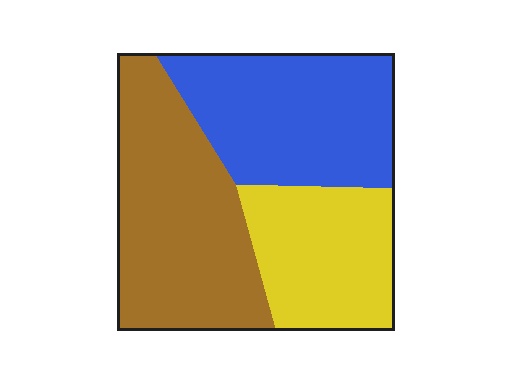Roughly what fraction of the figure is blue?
Blue covers about 35% of the figure.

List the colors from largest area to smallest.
From largest to smallest: brown, blue, yellow.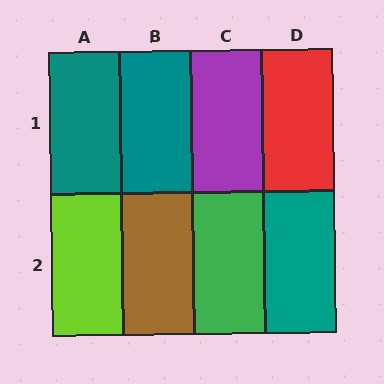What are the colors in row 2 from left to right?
Lime, brown, green, teal.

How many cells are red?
1 cell is red.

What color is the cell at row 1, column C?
Purple.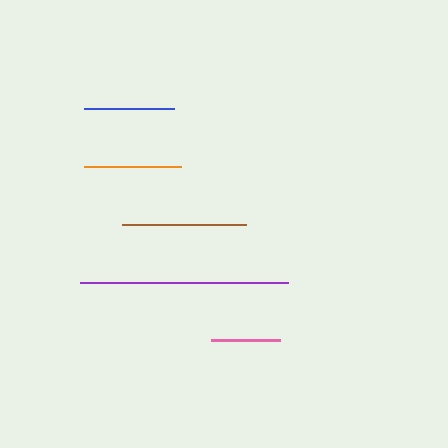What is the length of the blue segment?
The blue segment is approximately 90 pixels long.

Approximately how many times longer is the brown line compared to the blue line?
The brown line is approximately 1.4 times the length of the blue line.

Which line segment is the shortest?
The pink line is the shortest at approximately 69 pixels.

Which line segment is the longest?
The purple line is the longest at approximately 208 pixels.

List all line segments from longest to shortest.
From longest to shortest: purple, brown, orange, blue, pink.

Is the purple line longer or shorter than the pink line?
The purple line is longer than the pink line.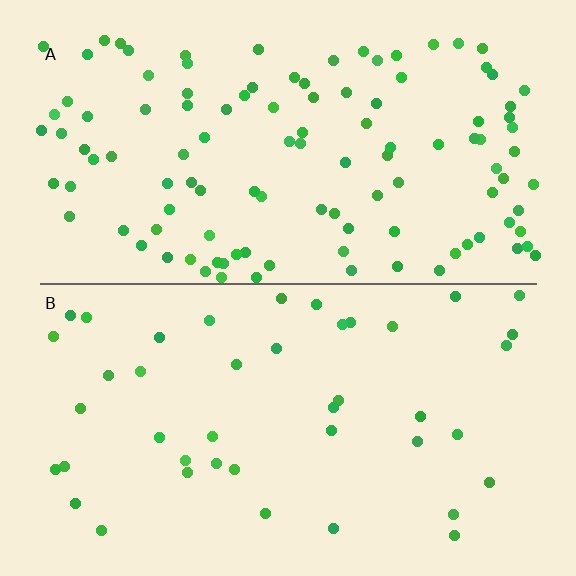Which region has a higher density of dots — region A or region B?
A (the top).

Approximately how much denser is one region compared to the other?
Approximately 2.7× — region A over region B.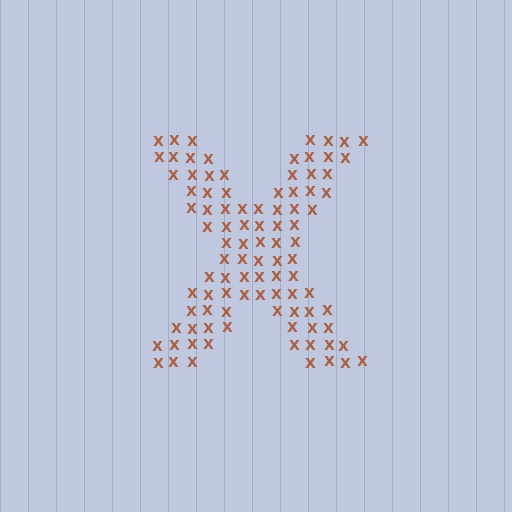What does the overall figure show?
The overall figure shows the letter X.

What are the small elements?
The small elements are letter X's.